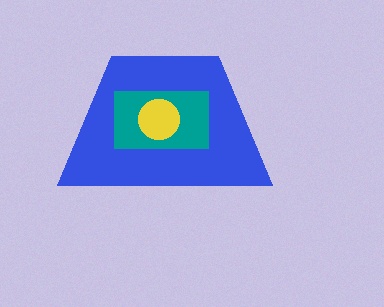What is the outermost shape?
The blue trapezoid.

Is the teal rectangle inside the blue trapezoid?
Yes.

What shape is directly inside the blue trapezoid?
The teal rectangle.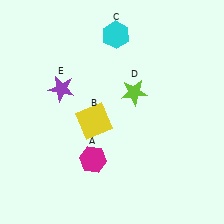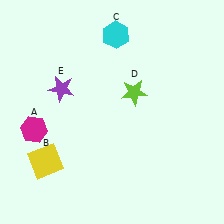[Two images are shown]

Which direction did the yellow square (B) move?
The yellow square (B) moved left.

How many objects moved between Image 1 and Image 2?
2 objects moved between the two images.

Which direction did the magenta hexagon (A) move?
The magenta hexagon (A) moved left.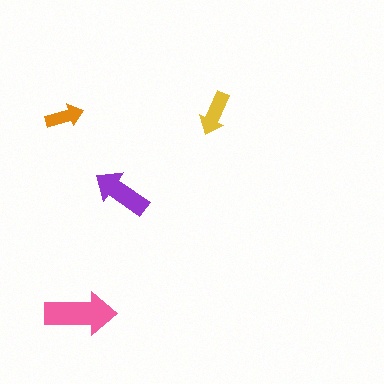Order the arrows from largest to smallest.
the pink one, the purple one, the yellow one, the orange one.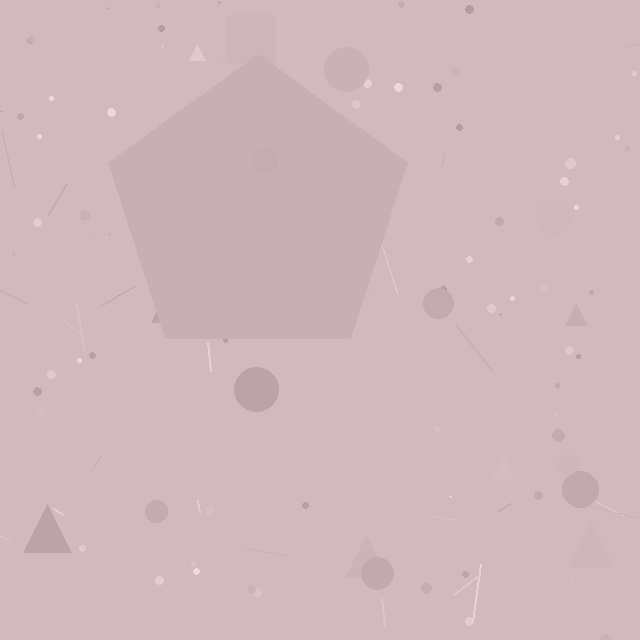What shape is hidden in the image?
A pentagon is hidden in the image.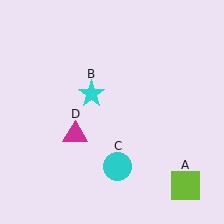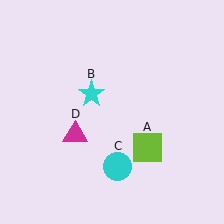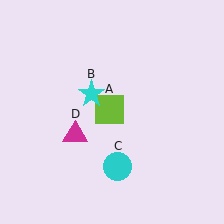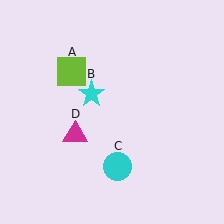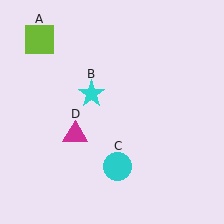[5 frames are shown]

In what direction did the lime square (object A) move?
The lime square (object A) moved up and to the left.